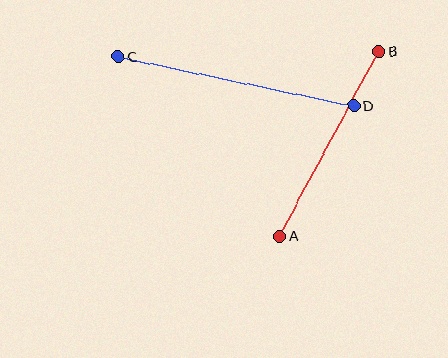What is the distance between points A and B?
The distance is approximately 210 pixels.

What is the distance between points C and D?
The distance is approximately 241 pixels.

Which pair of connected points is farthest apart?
Points C and D are farthest apart.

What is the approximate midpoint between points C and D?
The midpoint is at approximately (236, 81) pixels.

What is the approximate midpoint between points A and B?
The midpoint is at approximately (330, 144) pixels.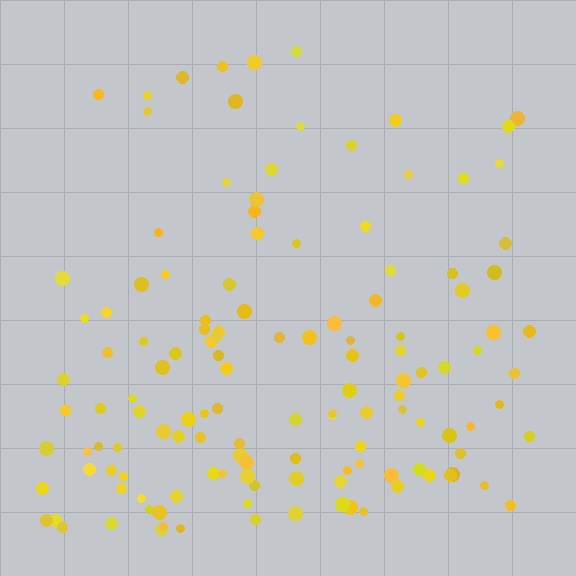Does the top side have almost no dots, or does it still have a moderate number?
Still a moderate number, just noticeably fewer than the bottom.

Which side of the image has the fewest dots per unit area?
The top.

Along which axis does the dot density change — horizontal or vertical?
Vertical.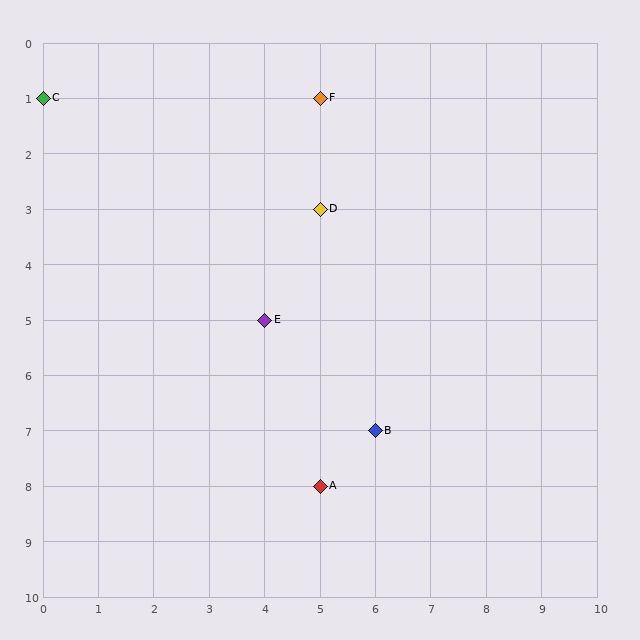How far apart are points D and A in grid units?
Points D and A are 5 rows apart.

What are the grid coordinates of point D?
Point D is at grid coordinates (5, 3).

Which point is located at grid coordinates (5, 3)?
Point D is at (5, 3).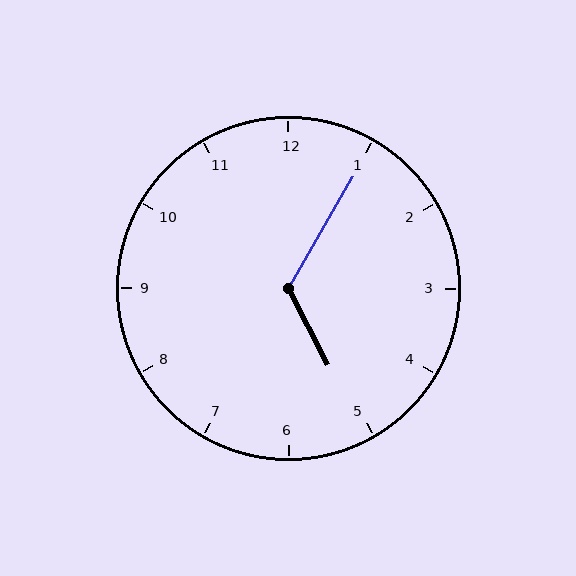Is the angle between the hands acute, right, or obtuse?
It is obtuse.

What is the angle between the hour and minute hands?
Approximately 122 degrees.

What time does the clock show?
5:05.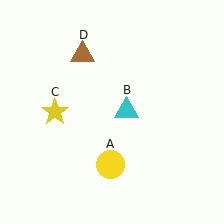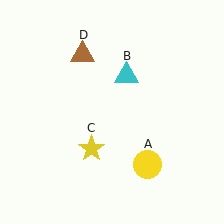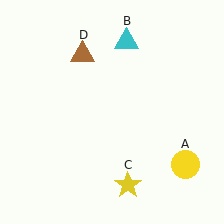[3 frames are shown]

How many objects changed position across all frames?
3 objects changed position: yellow circle (object A), cyan triangle (object B), yellow star (object C).